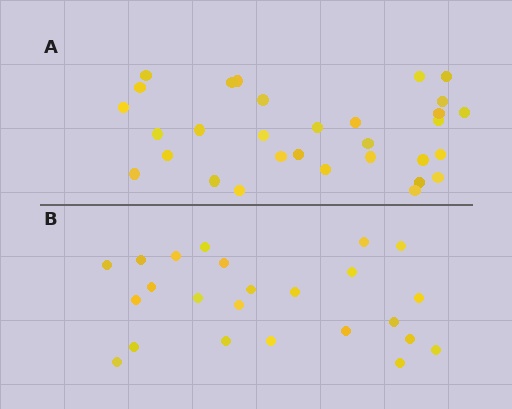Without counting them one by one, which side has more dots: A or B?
Region A (the top region) has more dots.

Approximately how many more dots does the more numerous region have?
Region A has roughly 8 or so more dots than region B.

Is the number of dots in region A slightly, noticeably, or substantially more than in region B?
Region A has noticeably more, but not dramatically so. The ratio is roughly 1.3 to 1.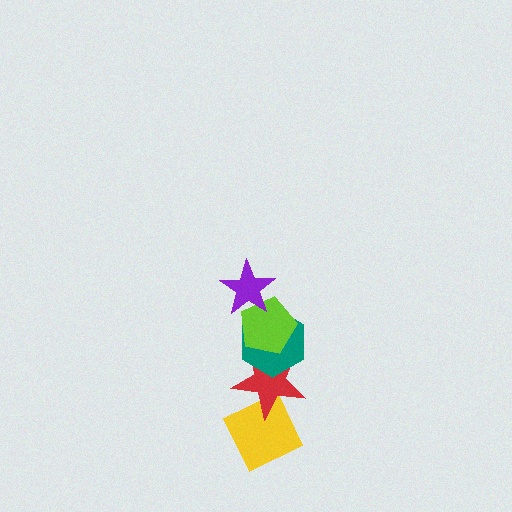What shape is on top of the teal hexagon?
The lime pentagon is on top of the teal hexagon.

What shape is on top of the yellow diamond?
The red star is on top of the yellow diamond.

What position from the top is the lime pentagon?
The lime pentagon is 2nd from the top.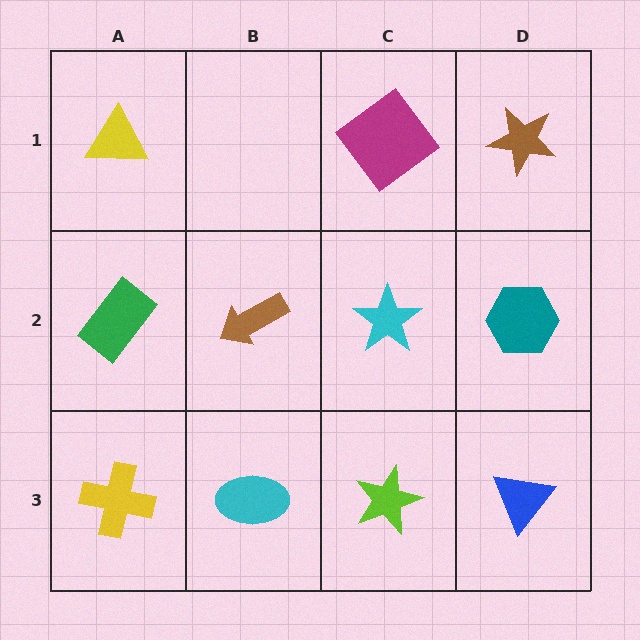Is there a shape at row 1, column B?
No, that cell is empty.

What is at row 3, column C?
A lime star.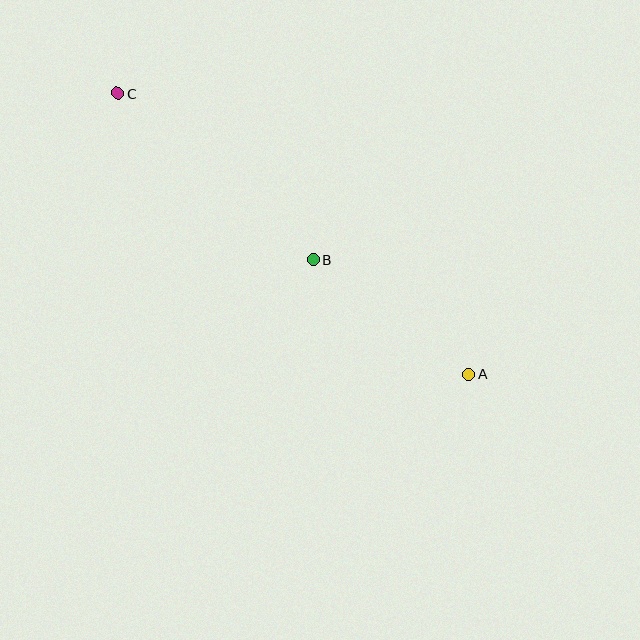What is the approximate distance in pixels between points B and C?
The distance between B and C is approximately 257 pixels.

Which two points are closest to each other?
Points A and B are closest to each other.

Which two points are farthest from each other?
Points A and C are farthest from each other.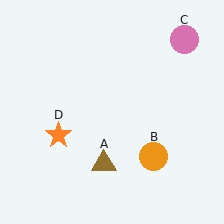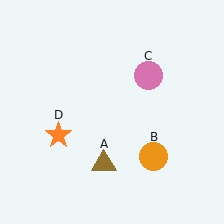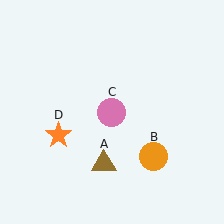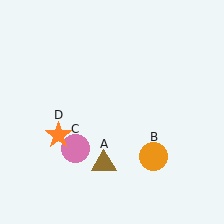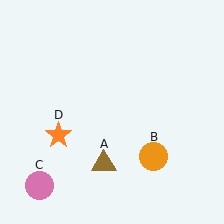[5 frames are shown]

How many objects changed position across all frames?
1 object changed position: pink circle (object C).